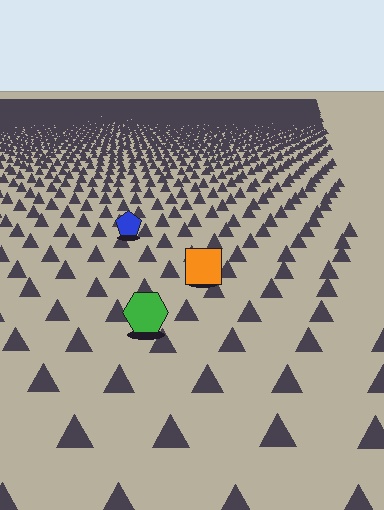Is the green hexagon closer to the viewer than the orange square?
Yes. The green hexagon is closer — you can tell from the texture gradient: the ground texture is coarser near it.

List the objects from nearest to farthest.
From nearest to farthest: the green hexagon, the orange square, the blue pentagon.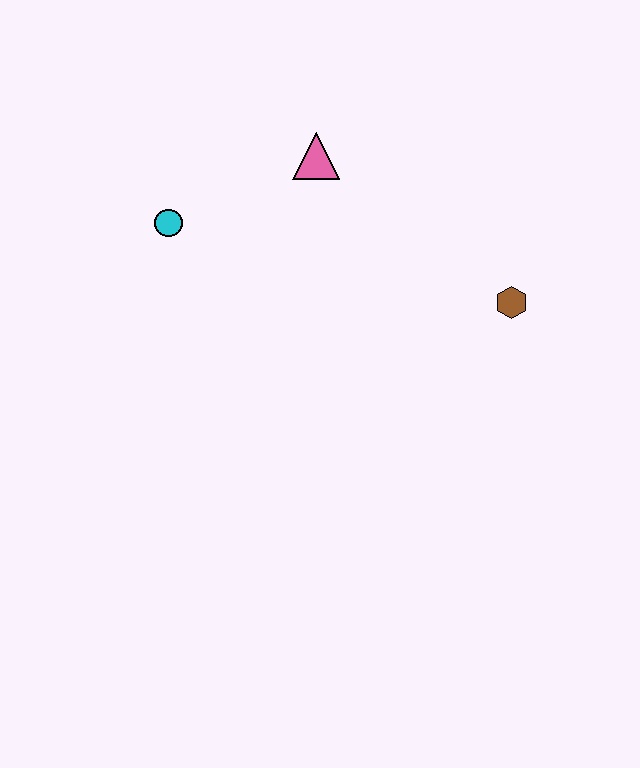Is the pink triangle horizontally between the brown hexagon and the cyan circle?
Yes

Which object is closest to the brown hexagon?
The pink triangle is closest to the brown hexagon.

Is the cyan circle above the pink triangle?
No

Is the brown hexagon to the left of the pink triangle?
No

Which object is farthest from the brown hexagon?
The cyan circle is farthest from the brown hexagon.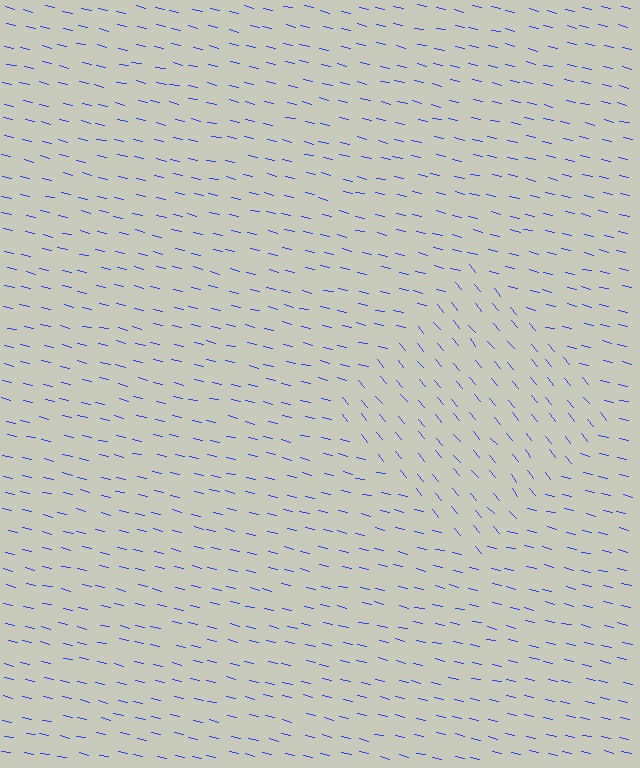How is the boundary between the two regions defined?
The boundary is defined purely by a change in line orientation (approximately 37 degrees difference). All lines are the same color and thickness.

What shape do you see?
I see a diamond.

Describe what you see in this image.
The image is filled with small blue line segments. A diamond region in the image has lines oriented differently from the surrounding lines, creating a visible texture boundary.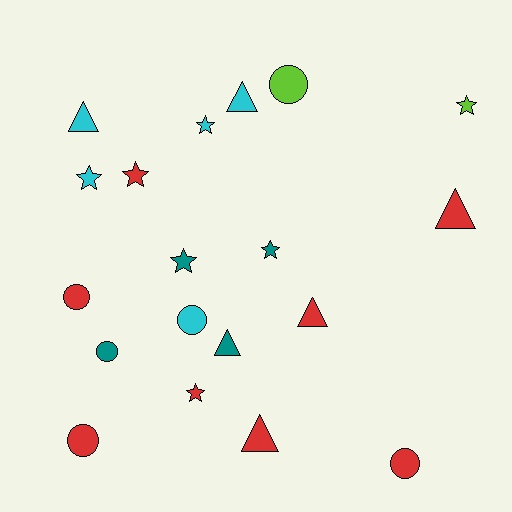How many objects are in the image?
There are 19 objects.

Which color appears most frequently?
Red, with 8 objects.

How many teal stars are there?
There are 2 teal stars.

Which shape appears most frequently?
Star, with 7 objects.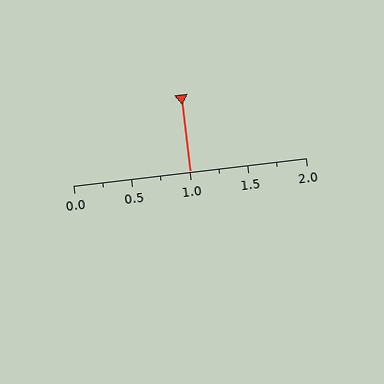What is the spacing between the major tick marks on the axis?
The major ticks are spaced 0.5 apart.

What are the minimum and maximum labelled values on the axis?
The axis runs from 0.0 to 2.0.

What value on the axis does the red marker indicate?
The marker indicates approximately 1.